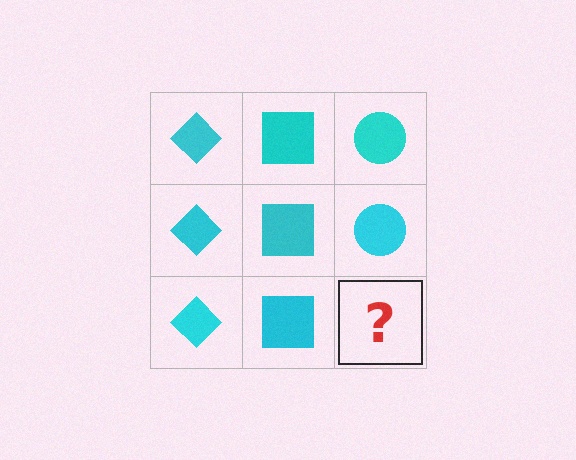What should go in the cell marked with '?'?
The missing cell should contain a cyan circle.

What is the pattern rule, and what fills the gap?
The rule is that each column has a consistent shape. The gap should be filled with a cyan circle.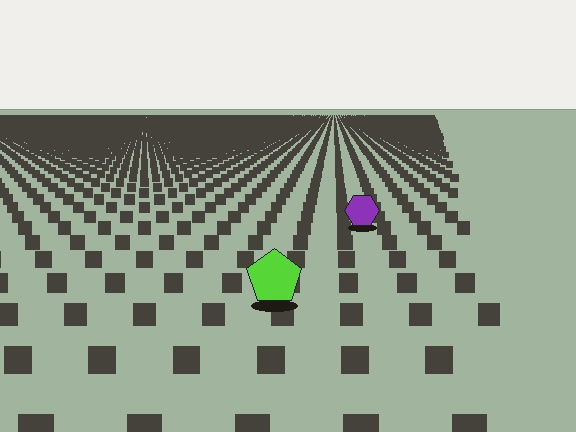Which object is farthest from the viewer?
The purple hexagon is farthest from the viewer. It appears smaller and the ground texture around it is denser.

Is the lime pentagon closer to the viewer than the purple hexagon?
Yes. The lime pentagon is closer — you can tell from the texture gradient: the ground texture is coarser near it.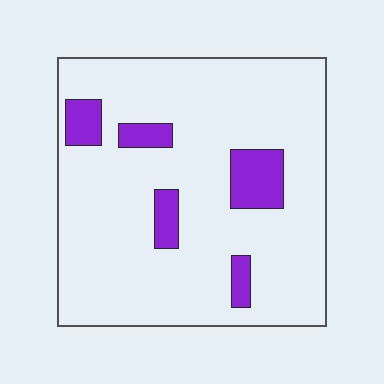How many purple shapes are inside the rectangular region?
5.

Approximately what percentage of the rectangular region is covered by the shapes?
Approximately 10%.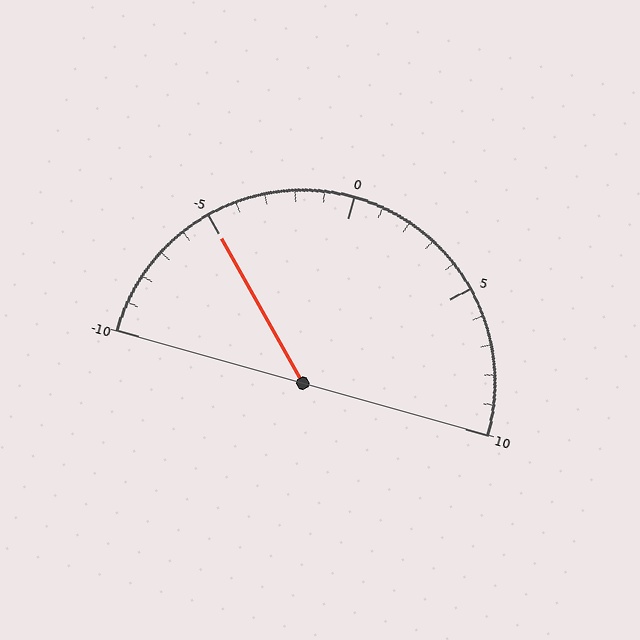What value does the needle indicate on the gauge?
The needle indicates approximately -5.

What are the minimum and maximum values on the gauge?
The gauge ranges from -10 to 10.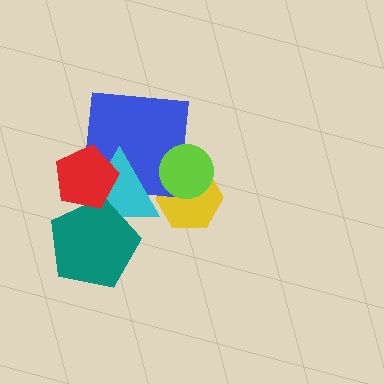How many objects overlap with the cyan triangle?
4 objects overlap with the cyan triangle.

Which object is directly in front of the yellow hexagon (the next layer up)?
The cyan triangle is directly in front of the yellow hexagon.